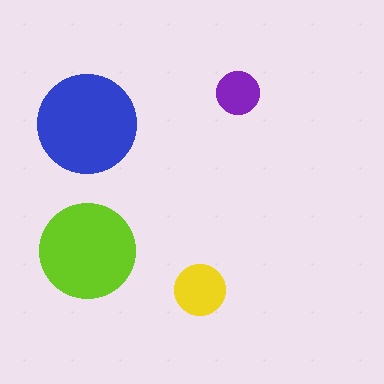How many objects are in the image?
There are 4 objects in the image.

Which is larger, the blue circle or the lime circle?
The blue one.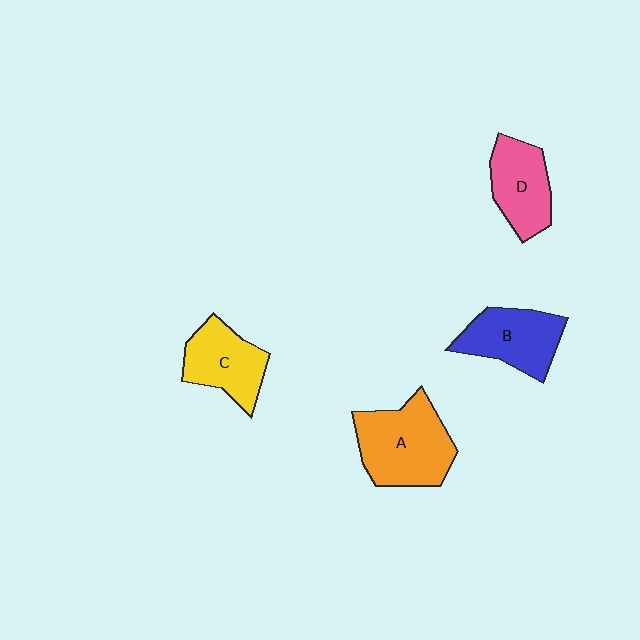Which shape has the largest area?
Shape A (orange).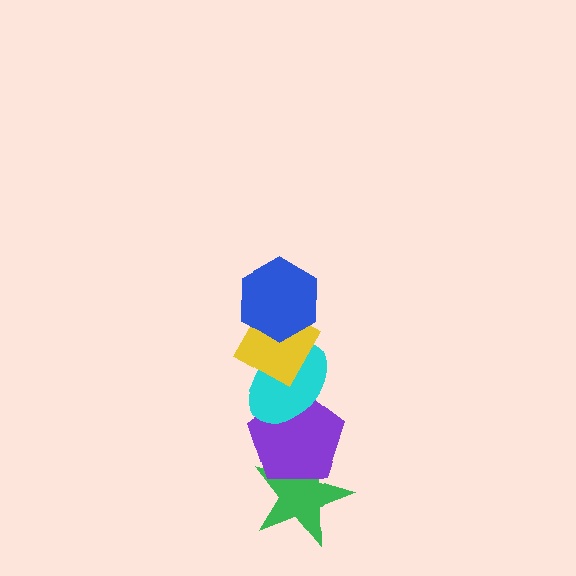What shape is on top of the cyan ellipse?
The yellow diamond is on top of the cyan ellipse.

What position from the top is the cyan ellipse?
The cyan ellipse is 3rd from the top.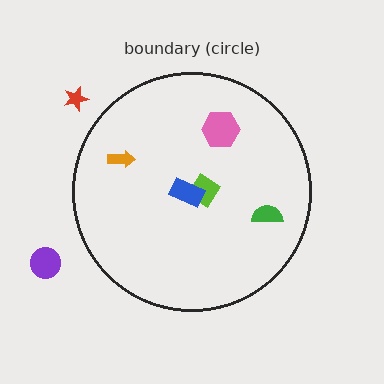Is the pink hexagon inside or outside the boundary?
Inside.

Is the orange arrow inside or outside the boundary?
Inside.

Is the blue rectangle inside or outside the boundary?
Inside.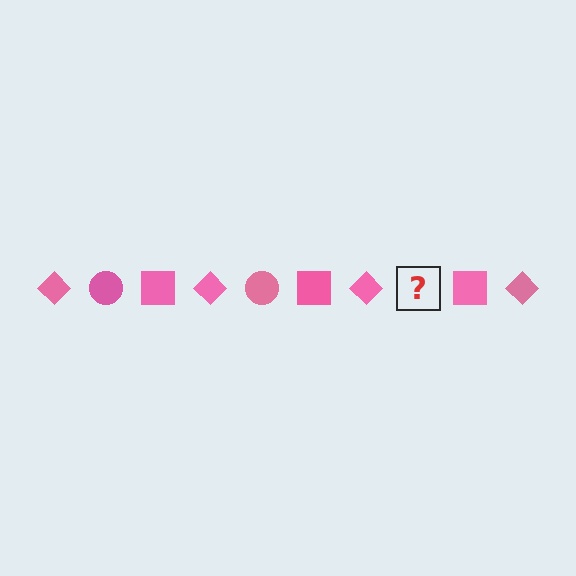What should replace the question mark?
The question mark should be replaced with a pink circle.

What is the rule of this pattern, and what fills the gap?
The rule is that the pattern cycles through diamond, circle, square shapes in pink. The gap should be filled with a pink circle.